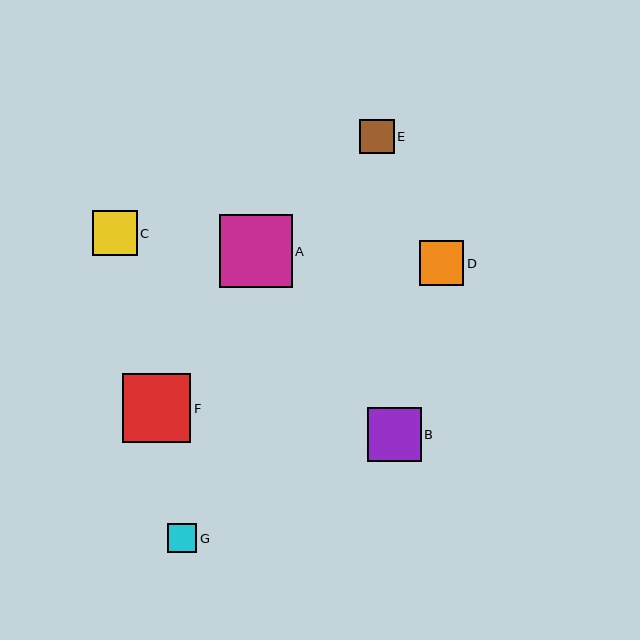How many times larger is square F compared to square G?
Square F is approximately 2.4 times the size of square G.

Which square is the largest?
Square A is the largest with a size of approximately 73 pixels.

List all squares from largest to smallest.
From largest to smallest: A, F, B, C, D, E, G.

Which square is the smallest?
Square G is the smallest with a size of approximately 29 pixels.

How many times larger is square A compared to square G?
Square A is approximately 2.5 times the size of square G.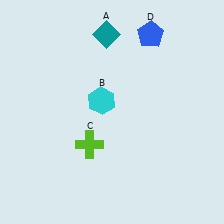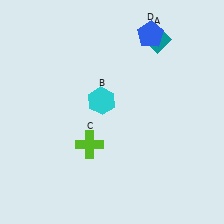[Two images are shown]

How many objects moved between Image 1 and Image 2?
1 object moved between the two images.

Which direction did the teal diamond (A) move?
The teal diamond (A) moved right.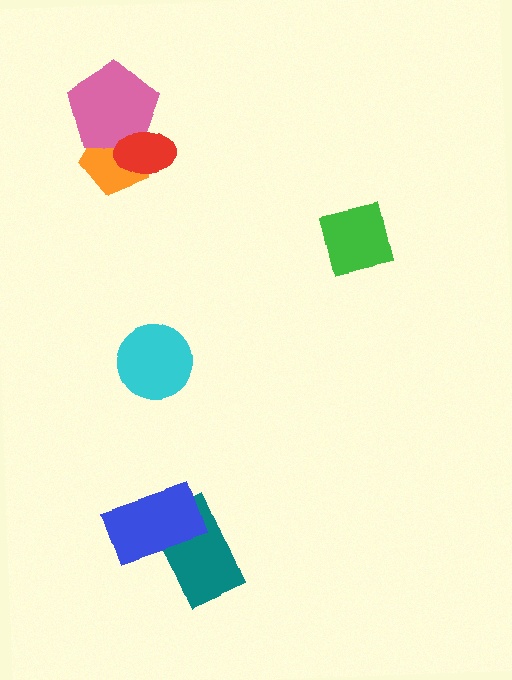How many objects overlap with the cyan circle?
0 objects overlap with the cyan circle.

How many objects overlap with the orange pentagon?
2 objects overlap with the orange pentagon.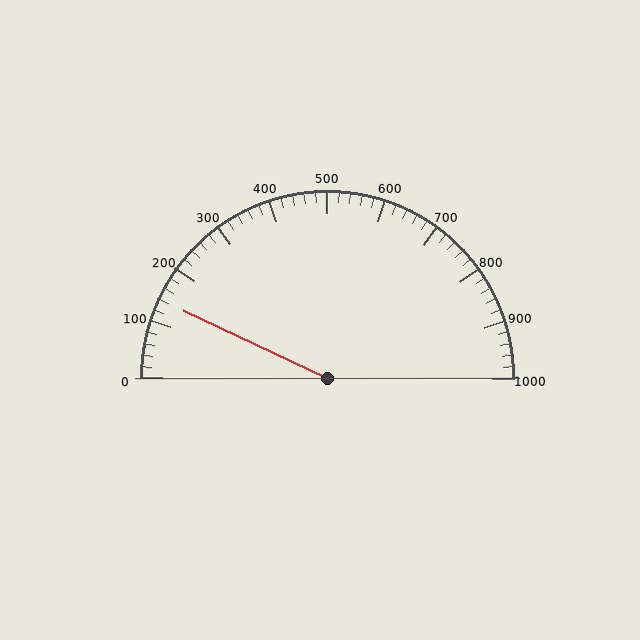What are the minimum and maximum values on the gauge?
The gauge ranges from 0 to 1000.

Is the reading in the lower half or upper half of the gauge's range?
The reading is in the lower half of the range (0 to 1000).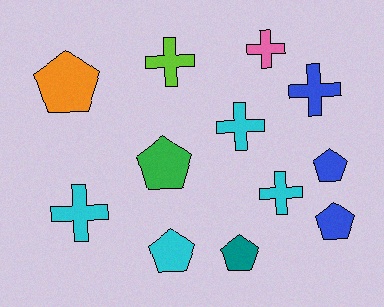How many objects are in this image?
There are 12 objects.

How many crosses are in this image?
There are 6 crosses.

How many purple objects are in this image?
There are no purple objects.